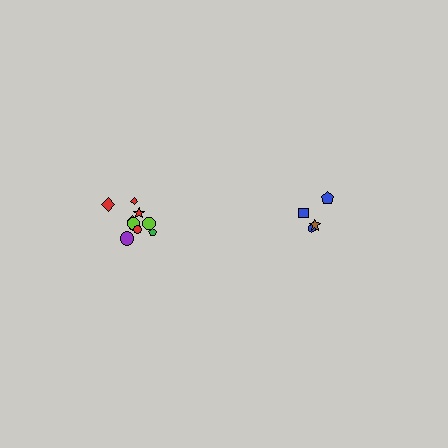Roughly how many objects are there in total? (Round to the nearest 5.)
Roughly 15 objects in total.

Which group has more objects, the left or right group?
The left group.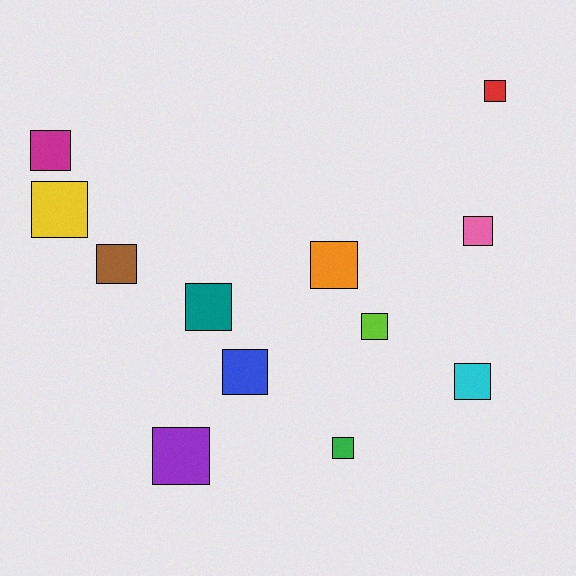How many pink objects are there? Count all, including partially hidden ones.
There is 1 pink object.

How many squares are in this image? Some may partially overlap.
There are 12 squares.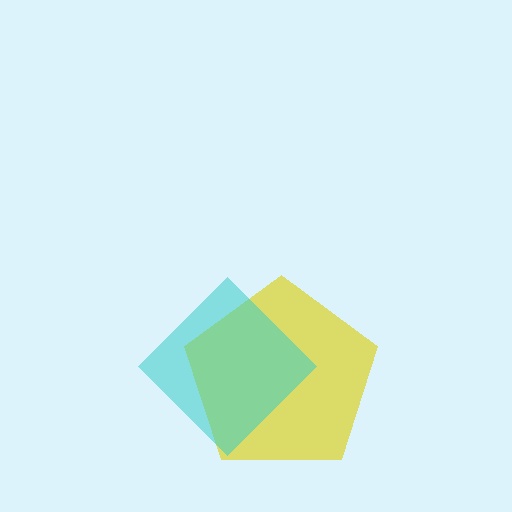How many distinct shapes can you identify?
There are 2 distinct shapes: a yellow pentagon, a cyan diamond.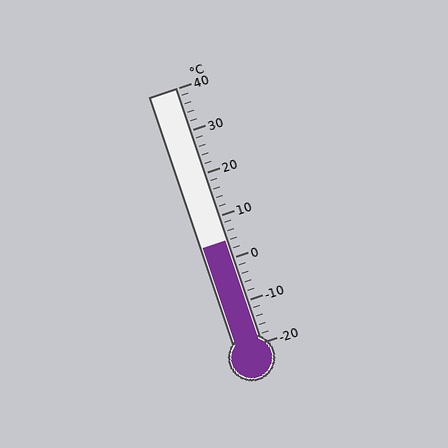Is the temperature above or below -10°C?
The temperature is above -10°C.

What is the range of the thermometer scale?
The thermometer scale ranges from -20°C to 40°C.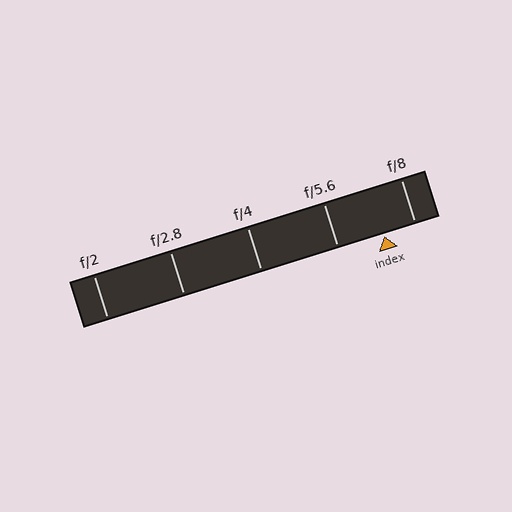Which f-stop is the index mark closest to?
The index mark is closest to f/8.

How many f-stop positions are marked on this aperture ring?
There are 5 f-stop positions marked.